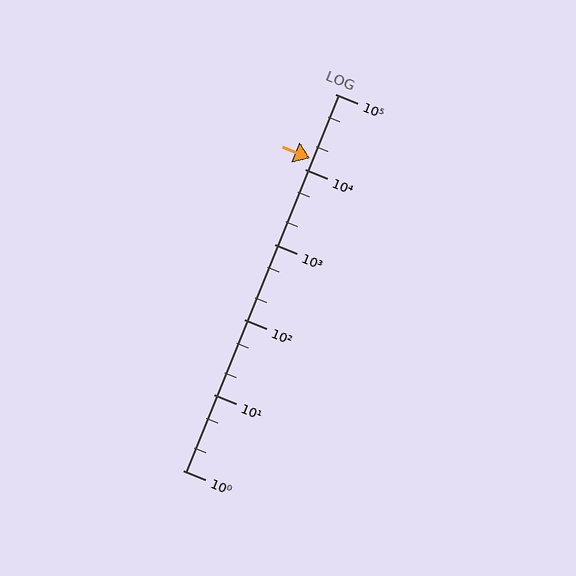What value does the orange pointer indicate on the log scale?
The pointer indicates approximately 14000.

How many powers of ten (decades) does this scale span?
The scale spans 5 decades, from 1 to 100000.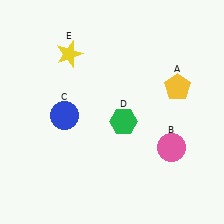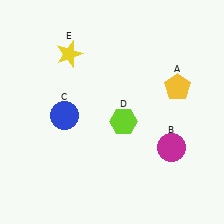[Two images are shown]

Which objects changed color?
B changed from pink to magenta. D changed from green to lime.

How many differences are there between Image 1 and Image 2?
There are 2 differences between the two images.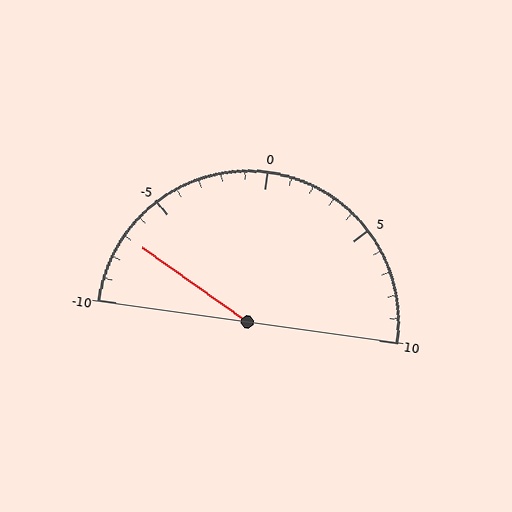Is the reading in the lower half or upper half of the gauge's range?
The reading is in the lower half of the range (-10 to 10).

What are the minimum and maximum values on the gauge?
The gauge ranges from -10 to 10.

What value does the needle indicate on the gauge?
The needle indicates approximately -7.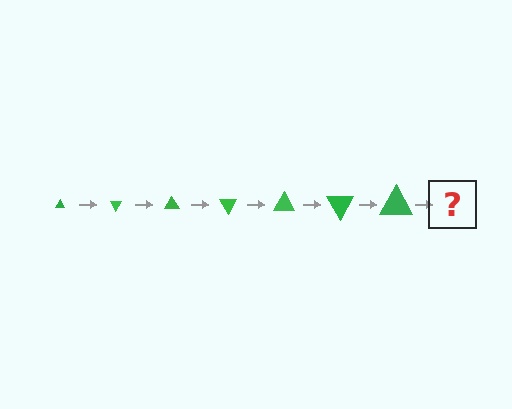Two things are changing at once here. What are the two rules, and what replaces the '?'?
The two rules are that the triangle grows larger each step and it rotates 60 degrees each step. The '?' should be a triangle, larger than the previous one and rotated 420 degrees from the start.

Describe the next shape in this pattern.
It should be a triangle, larger than the previous one and rotated 420 degrees from the start.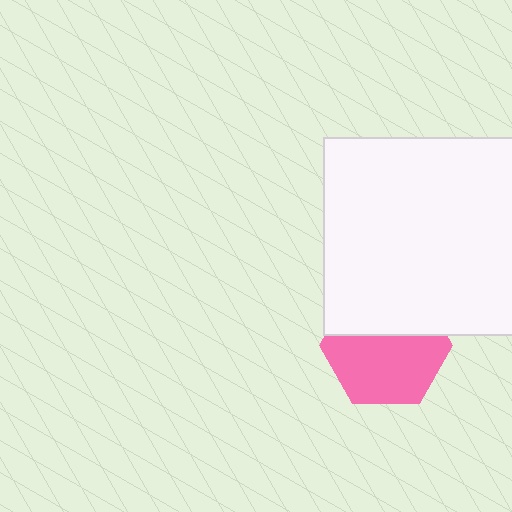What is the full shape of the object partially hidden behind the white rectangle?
The partially hidden object is a pink hexagon.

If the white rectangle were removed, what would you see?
You would see the complete pink hexagon.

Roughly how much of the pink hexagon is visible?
About half of it is visible (roughly 61%).